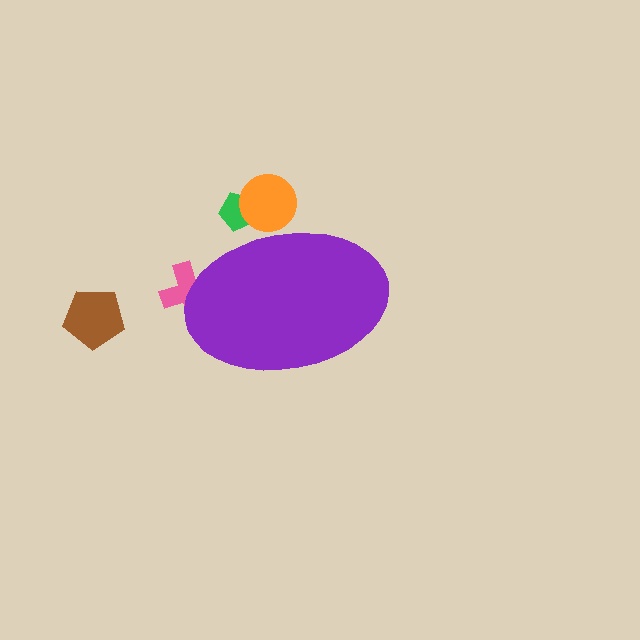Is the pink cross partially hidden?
Yes, the pink cross is partially hidden behind the purple ellipse.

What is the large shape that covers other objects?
A purple ellipse.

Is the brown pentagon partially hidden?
No, the brown pentagon is fully visible.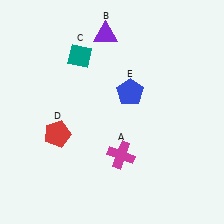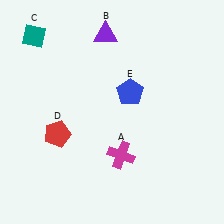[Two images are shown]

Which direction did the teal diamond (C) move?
The teal diamond (C) moved left.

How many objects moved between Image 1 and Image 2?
1 object moved between the two images.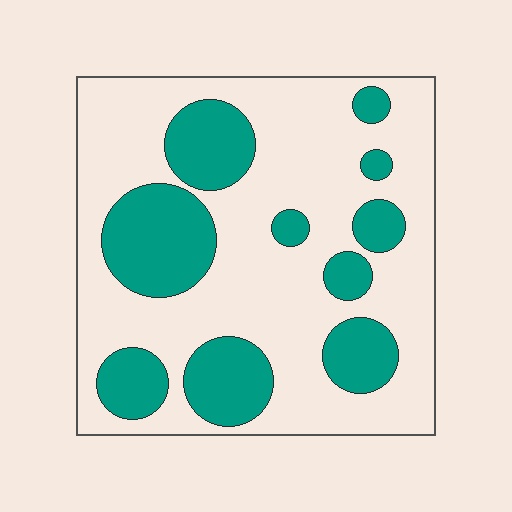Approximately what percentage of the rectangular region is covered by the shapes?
Approximately 30%.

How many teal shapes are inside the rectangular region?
10.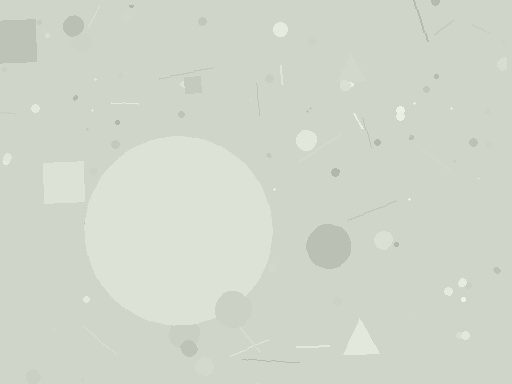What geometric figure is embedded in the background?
A circle is embedded in the background.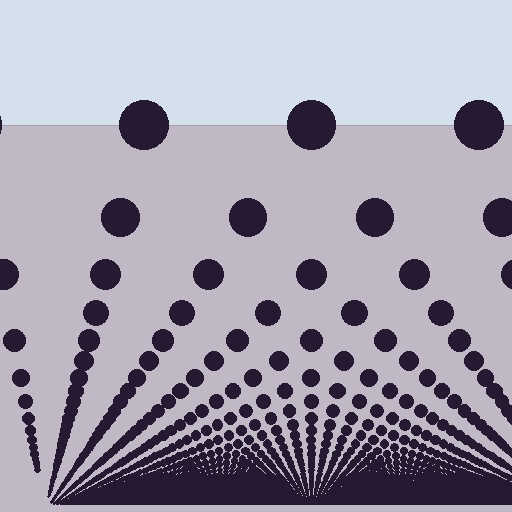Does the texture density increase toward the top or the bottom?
Density increases toward the bottom.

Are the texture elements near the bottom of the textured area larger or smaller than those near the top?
Smaller. The gradient is inverted — elements near the bottom are smaller and denser.